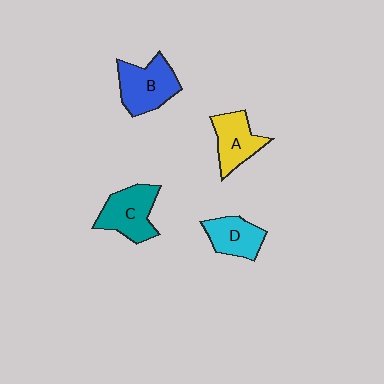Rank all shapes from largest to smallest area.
From largest to smallest: B (blue), C (teal), A (yellow), D (cyan).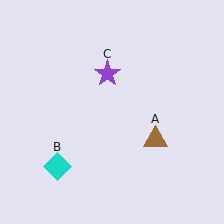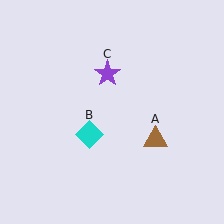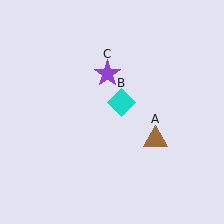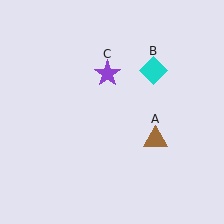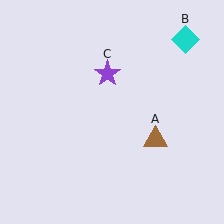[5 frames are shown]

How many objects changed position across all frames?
1 object changed position: cyan diamond (object B).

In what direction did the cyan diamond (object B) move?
The cyan diamond (object B) moved up and to the right.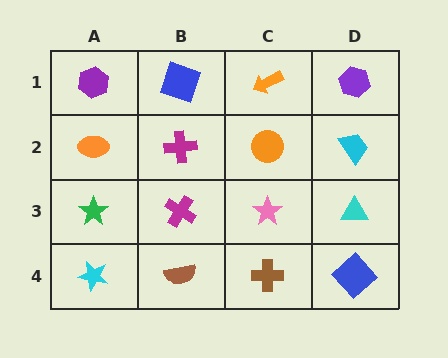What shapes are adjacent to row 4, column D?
A cyan triangle (row 3, column D), a brown cross (row 4, column C).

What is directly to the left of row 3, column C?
A magenta cross.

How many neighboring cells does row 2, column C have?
4.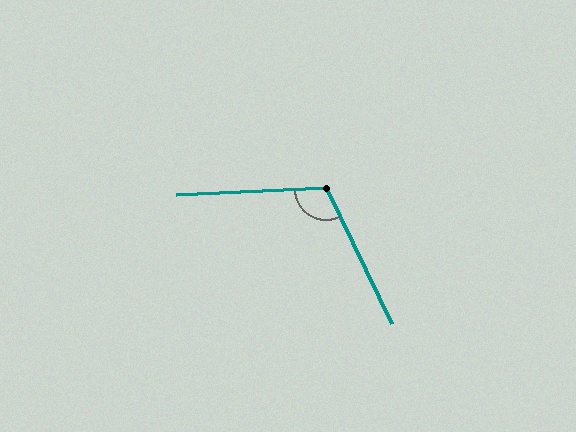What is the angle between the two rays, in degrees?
Approximately 113 degrees.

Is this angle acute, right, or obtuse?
It is obtuse.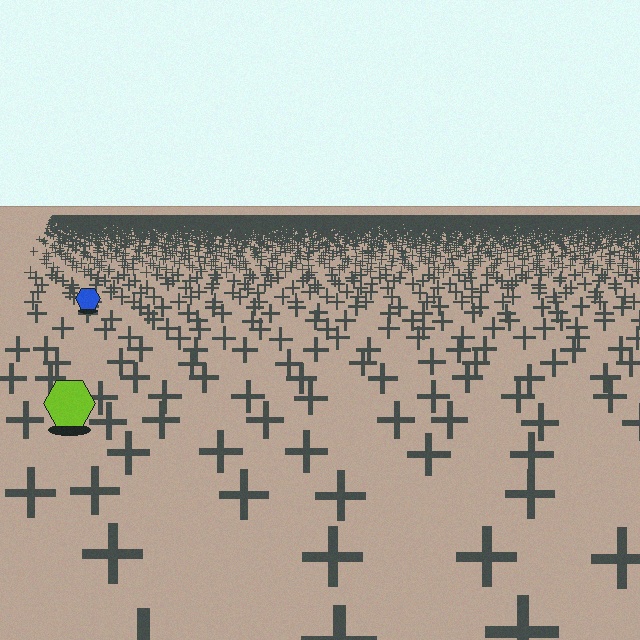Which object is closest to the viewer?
The lime hexagon is closest. The texture marks near it are larger and more spread out.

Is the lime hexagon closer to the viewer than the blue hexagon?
Yes. The lime hexagon is closer — you can tell from the texture gradient: the ground texture is coarser near it.